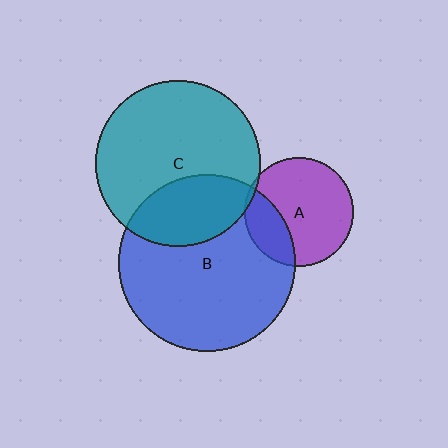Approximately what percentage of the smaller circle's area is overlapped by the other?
Approximately 25%.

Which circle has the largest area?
Circle B (blue).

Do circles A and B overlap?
Yes.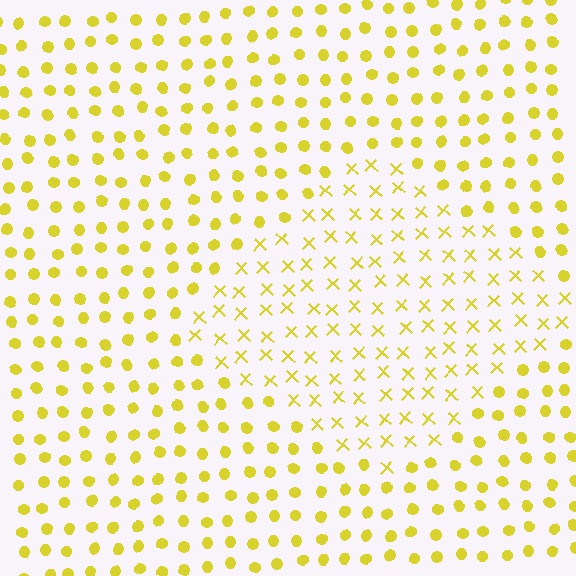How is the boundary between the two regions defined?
The boundary is defined by a change in element shape: X marks inside vs. circles outside. All elements share the same color and spacing.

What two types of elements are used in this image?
The image uses X marks inside the diamond region and circles outside it.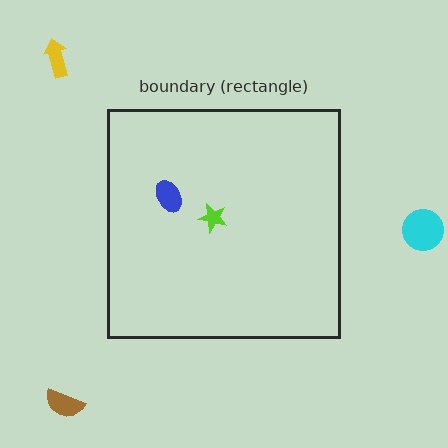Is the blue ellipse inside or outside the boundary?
Inside.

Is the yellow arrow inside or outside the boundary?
Outside.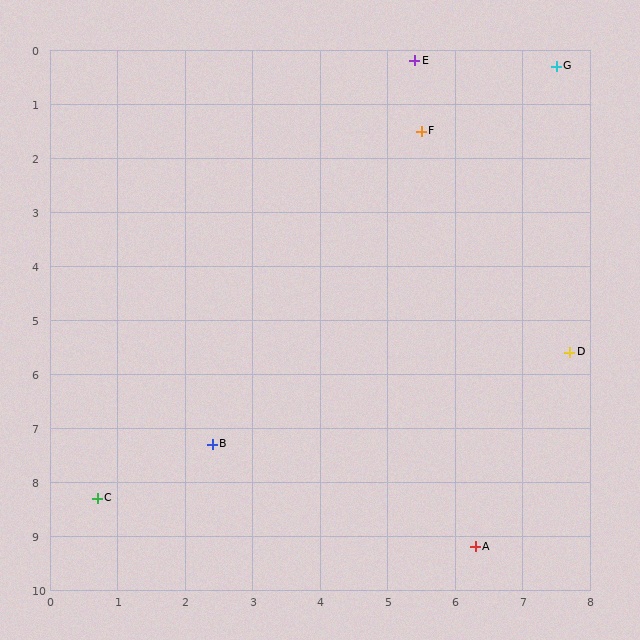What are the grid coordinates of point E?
Point E is at approximately (5.4, 0.2).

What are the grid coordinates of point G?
Point G is at approximately (7.5, 0.3).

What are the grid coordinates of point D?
Point D is at approximately (7.7, 5.6).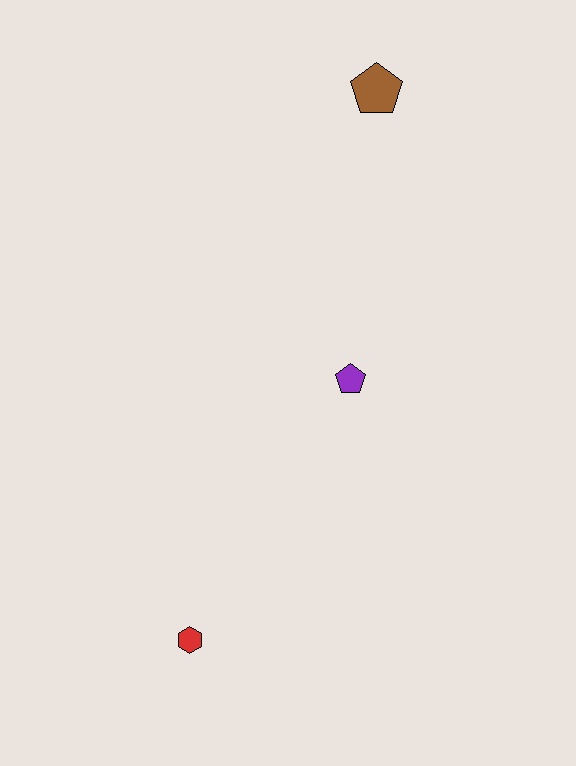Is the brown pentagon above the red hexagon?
Yes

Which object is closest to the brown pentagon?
The purple pentagon is closest to the brown pentagon.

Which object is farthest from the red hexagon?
The brown pentagon is farthest from the red hexagon.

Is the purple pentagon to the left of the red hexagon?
No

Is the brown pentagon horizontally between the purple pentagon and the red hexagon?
No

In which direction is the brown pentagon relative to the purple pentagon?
The brown pentagon is above the purple pentagon.